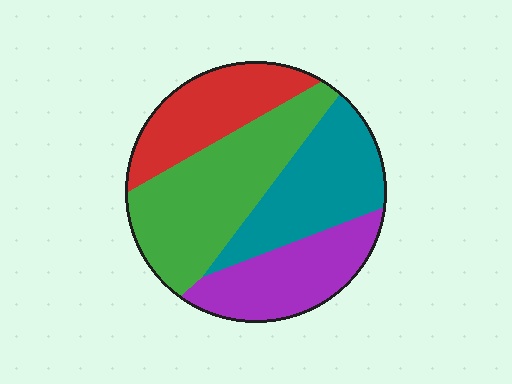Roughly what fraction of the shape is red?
Red covers roughly 20% of the shape.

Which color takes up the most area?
Green, at roughly 35%.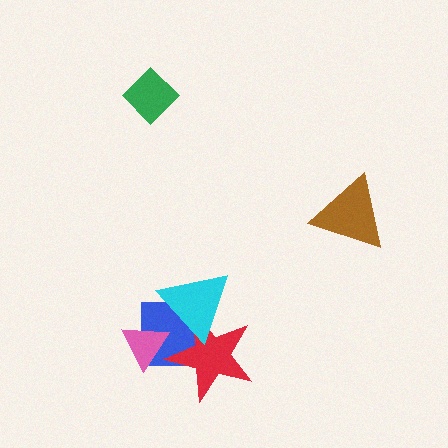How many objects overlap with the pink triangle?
2 objects overlap with the pink triangle.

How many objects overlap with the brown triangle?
0 objects overlap with the brown triangle.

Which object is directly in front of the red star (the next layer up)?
The cyan triangle is directly in front of the red star.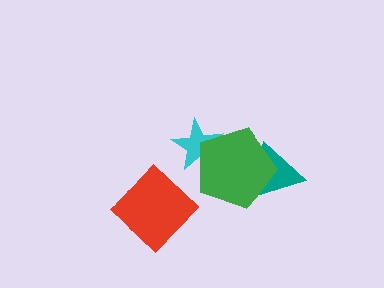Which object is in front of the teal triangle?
The green pentagon is in front of the teal triangle.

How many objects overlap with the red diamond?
0 objects overlap with the red diamond.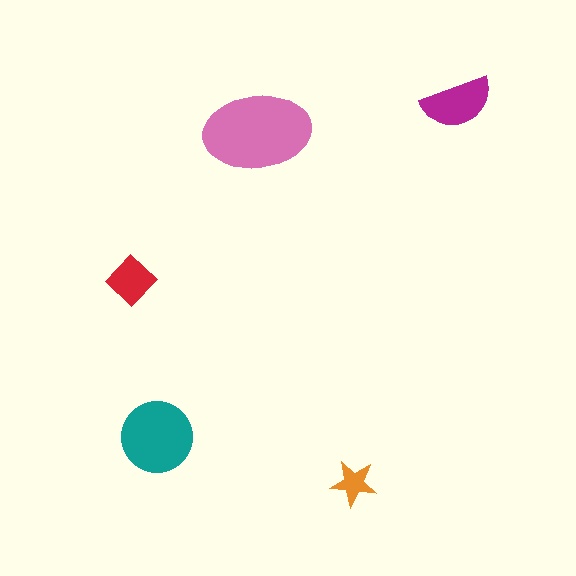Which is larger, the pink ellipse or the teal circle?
The pink ellipse.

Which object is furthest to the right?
The magenta semicircle is rightmost.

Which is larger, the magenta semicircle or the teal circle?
The teal circle.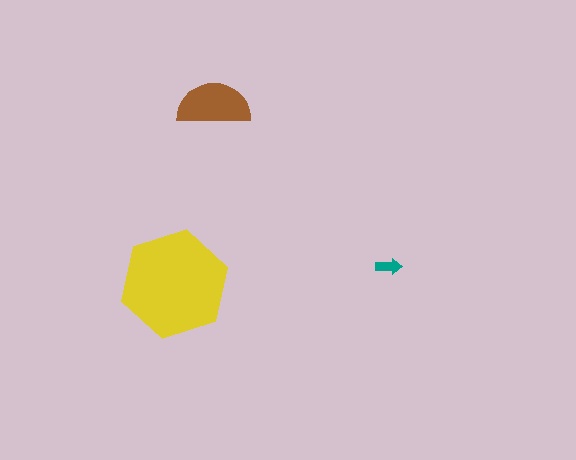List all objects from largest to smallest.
The yellow hexagon, the brown semicircle, the teal arrow.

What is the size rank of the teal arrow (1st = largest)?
3rd.